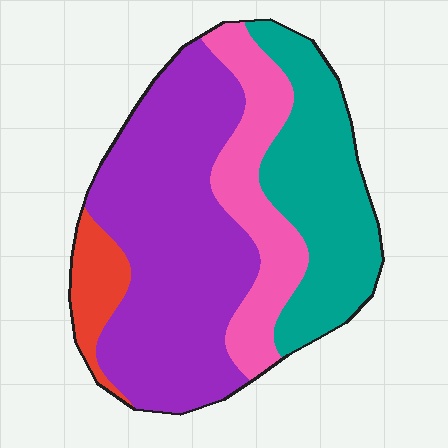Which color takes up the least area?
Red, at roughly 5%.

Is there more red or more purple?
Purple.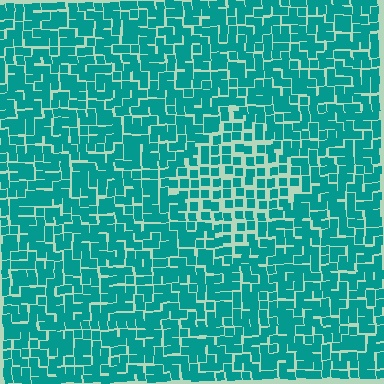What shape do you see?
I see a diamond.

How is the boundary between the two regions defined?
The boundary is defined by a change in element density (approximately 1.6x ratio). All elements are the same color, size, and shape.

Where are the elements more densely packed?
The elements are more densely packed outside the diamond boundary.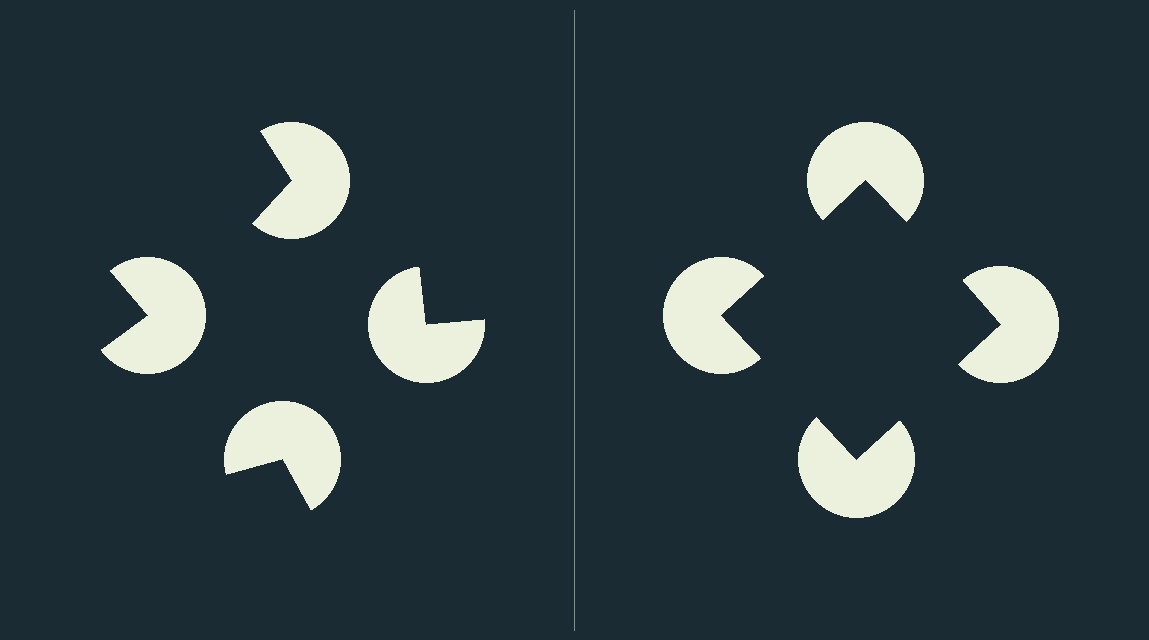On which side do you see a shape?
An illusory square appears on the right side. On the left side the wedge cuts are rotated, so no coherent shape forms.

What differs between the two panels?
The pac-man discs are positioned identically on both sides; only the wedge orientations differ. On the right they align to a square; on the left they are misaligned.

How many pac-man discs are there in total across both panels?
8 — 4 on each side.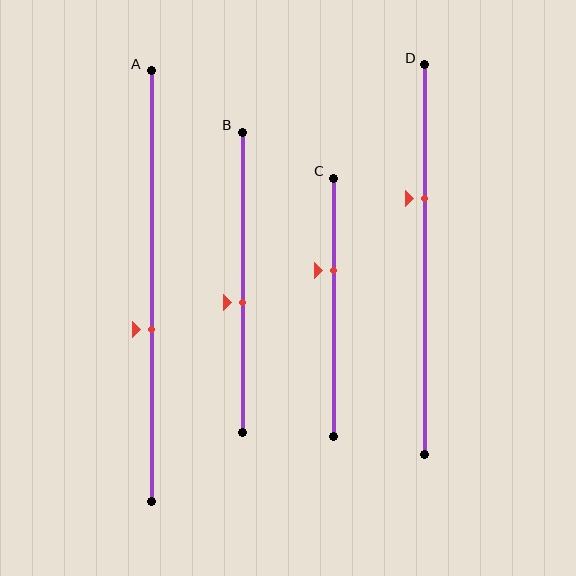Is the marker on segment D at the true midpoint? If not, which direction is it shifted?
No, the marker on segment D is shifted upward by about 16% of the segment length.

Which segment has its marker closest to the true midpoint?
Segment B has its marker closest to the true midpoint.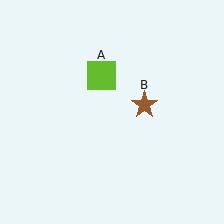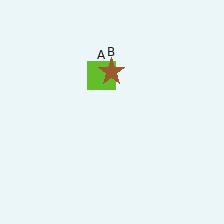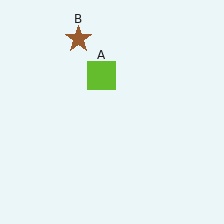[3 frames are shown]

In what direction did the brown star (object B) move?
The brown star (object B) moved up and to the left.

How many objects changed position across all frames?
1 object changed position: brown star (object B).